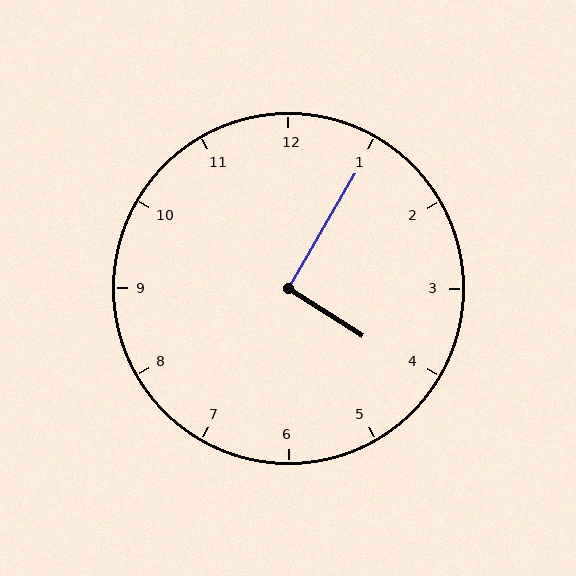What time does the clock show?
4:05.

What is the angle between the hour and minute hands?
Approximately 92 degrees.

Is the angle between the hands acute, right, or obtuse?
It is right.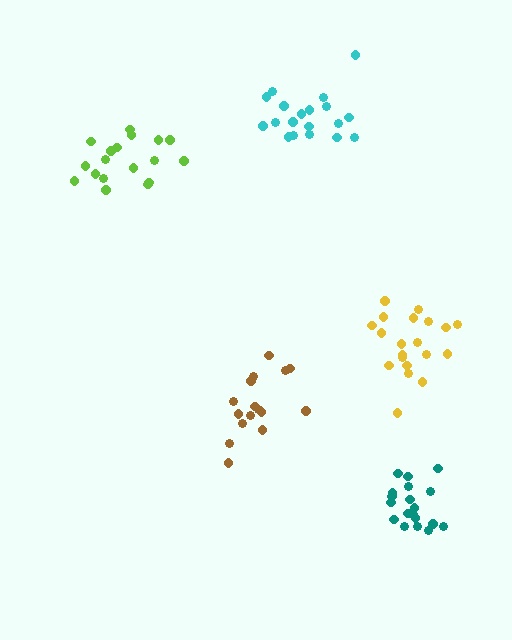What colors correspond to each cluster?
The clusters are colored: teal, cyan, lime, brown, yellow.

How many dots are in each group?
Group 1: 19 dots, Group 2: 19 dots, Group 3: 18 dots, Group 4: 16 dots, Group 5: 20 dots (92 total).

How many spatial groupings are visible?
There are 5 spatial groupings.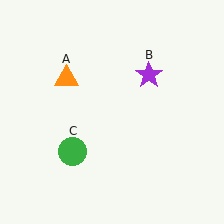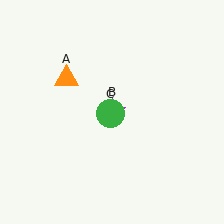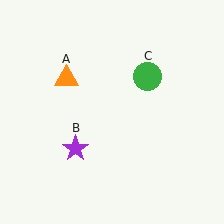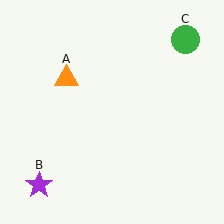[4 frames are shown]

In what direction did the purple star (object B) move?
The purple star (object B) moved down and to the left.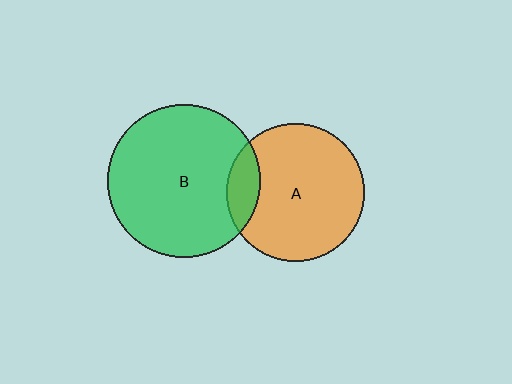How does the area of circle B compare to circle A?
Approximately 1.2 times.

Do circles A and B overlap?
Yes.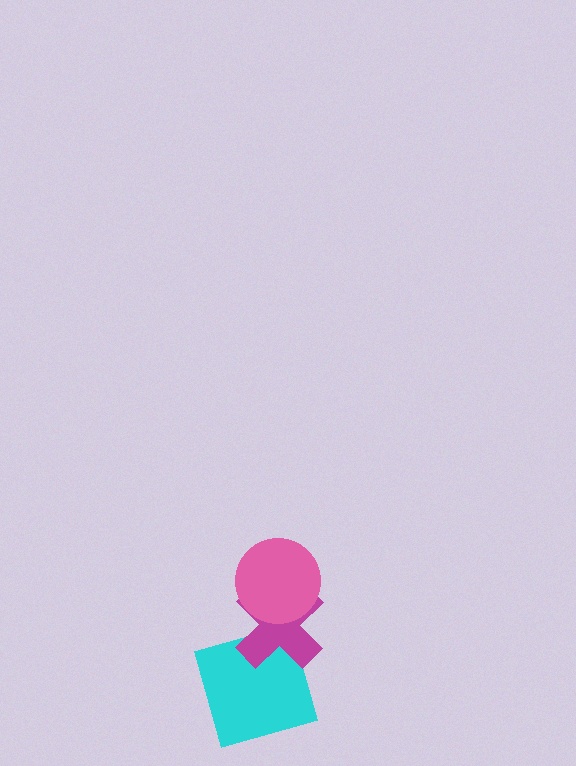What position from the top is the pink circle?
The pink circle is 1st from the top.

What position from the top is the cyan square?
The cyan square is 3rd from the top.